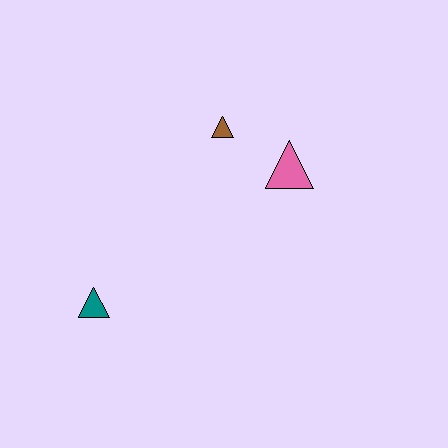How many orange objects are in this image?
There are no orange objects.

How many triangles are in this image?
There are 3 triangles.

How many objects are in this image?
There are 3 objects.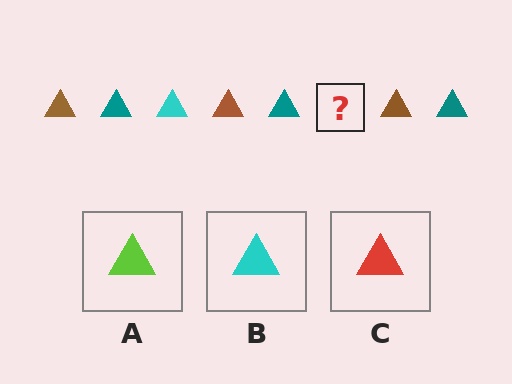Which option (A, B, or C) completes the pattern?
B.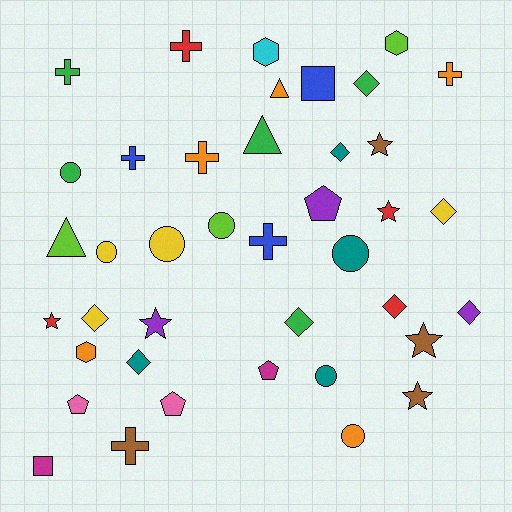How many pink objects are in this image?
There are 2 pink objects.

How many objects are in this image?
There are 40 objects.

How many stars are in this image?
There are 6 stars.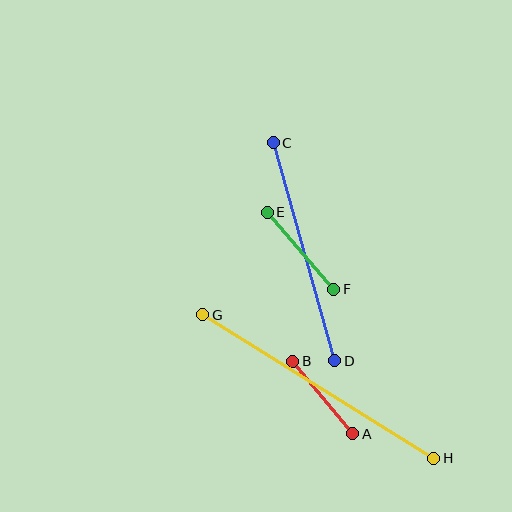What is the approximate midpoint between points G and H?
The midpoint is at approximately (318, 386) pixels.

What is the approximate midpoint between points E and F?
The midpoint is at approximately (300, 251) pixels.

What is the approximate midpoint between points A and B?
The midpoint is at approximately (323, 397) pixels.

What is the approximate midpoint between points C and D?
The midpoint is at approximately (304, 252) pixels.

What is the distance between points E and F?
The distance is approximately 102 pixels.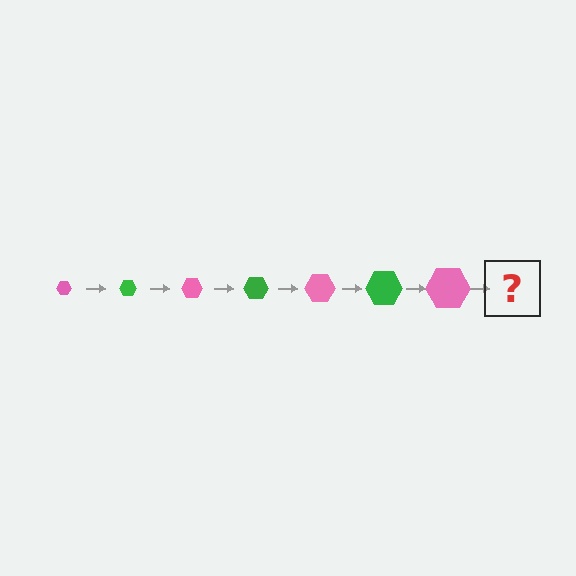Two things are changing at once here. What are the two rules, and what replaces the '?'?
The two rules are that the hexagon grows larger each step and the color cycles through pink and green. The '?' should be a green hexagon, larger than the previous one.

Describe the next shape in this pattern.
It should be a green hexagon, larger than the previous one.